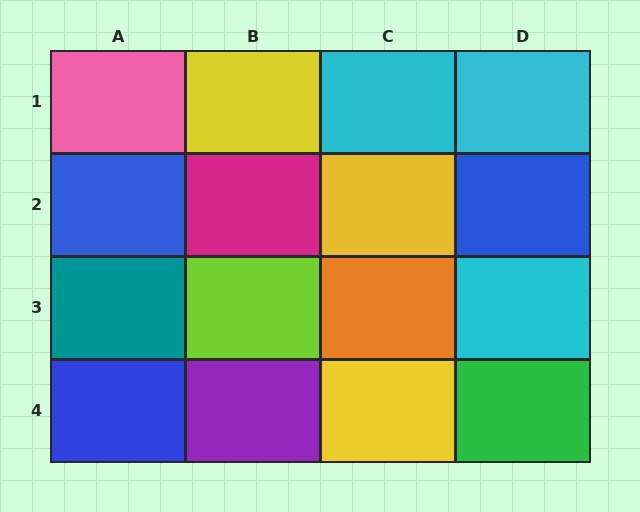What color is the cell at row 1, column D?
Cyan.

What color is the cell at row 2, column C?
Yellow.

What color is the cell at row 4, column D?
Green.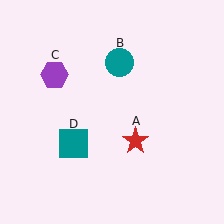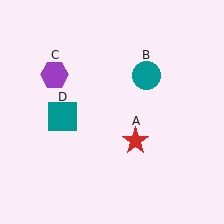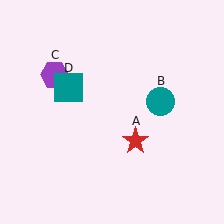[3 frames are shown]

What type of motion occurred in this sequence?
The teal circle (object B), teal square (object D) rotated clockwise around the center of the scene.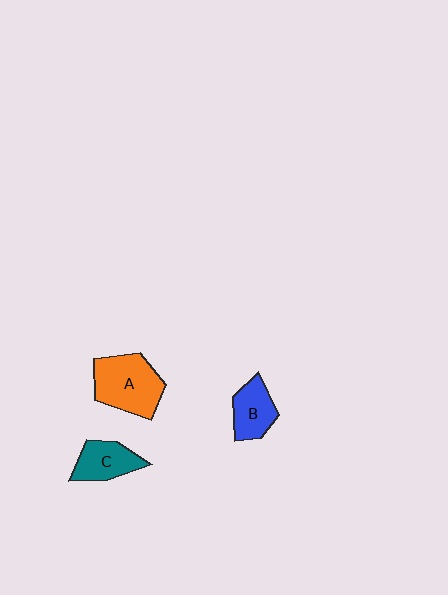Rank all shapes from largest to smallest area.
From largest to smallest: A (orange), C (teal), B (blue).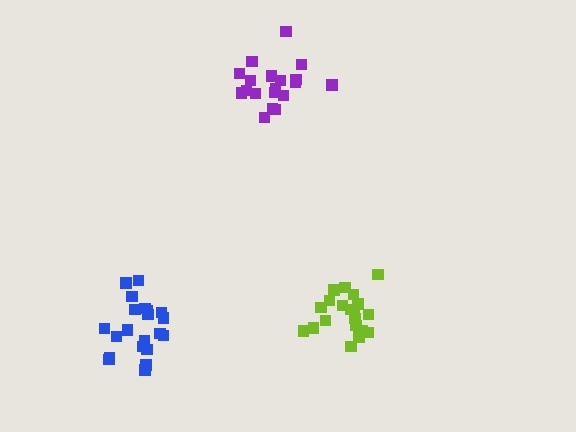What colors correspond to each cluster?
The clusters are colored: blue, purple, lime.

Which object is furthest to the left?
The blue cluster is leftmost.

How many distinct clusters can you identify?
There are 3 distinct clusters.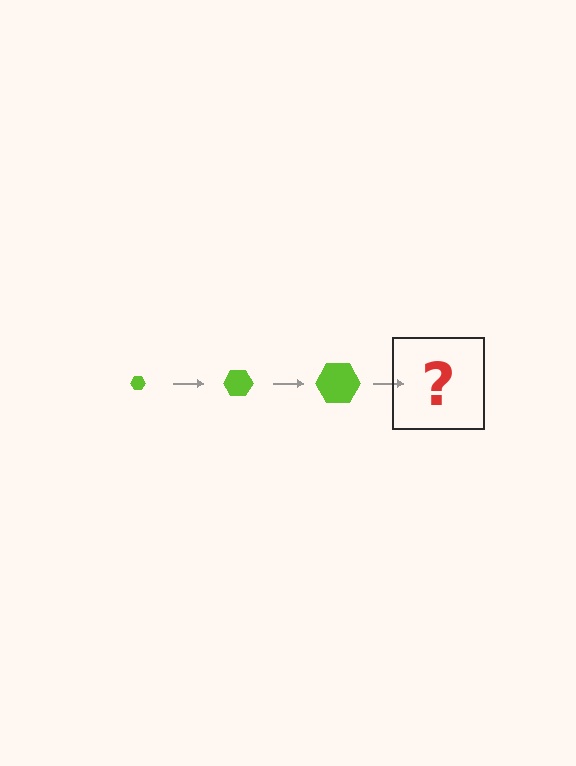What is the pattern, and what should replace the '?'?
The pattern is that the hexagon gets progressively larger each step. The '?' should be a lime hexagon, larger than the previous one.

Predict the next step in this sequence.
The next step is a lime hexagon, larger than the previous one.